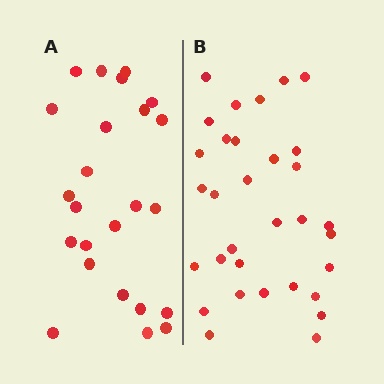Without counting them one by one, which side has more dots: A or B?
Region B (the right region) has more dots.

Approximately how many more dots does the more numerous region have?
Region B has roughly 8 or so more dots than region A.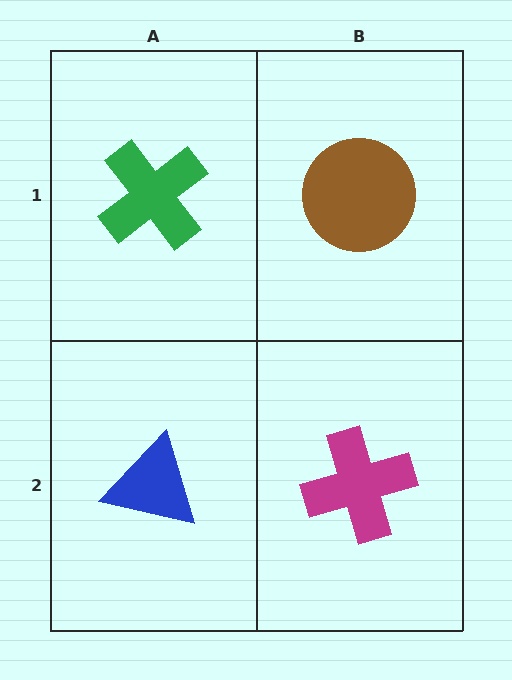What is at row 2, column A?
A blue triangle.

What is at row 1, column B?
A brown circle.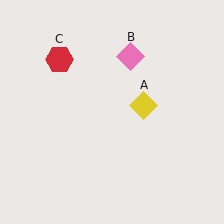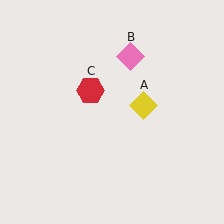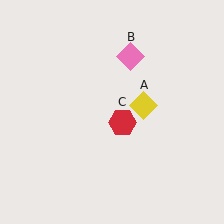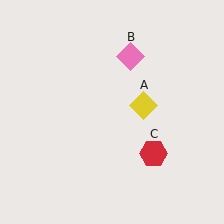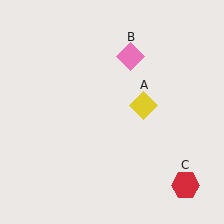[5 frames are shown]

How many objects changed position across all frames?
1 object changed position: red hexagon (object C).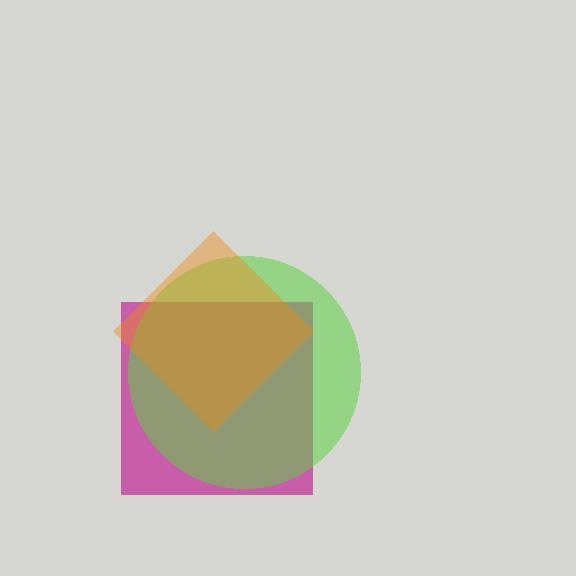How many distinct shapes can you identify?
There are 3 distinct shapes: a magenta square, a lime circle, an orange diamond.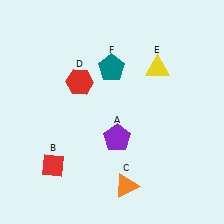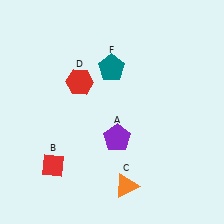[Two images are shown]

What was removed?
The yellow triangle (E) was removed in Image 2.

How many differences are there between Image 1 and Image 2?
There is 1 difference between the two images.